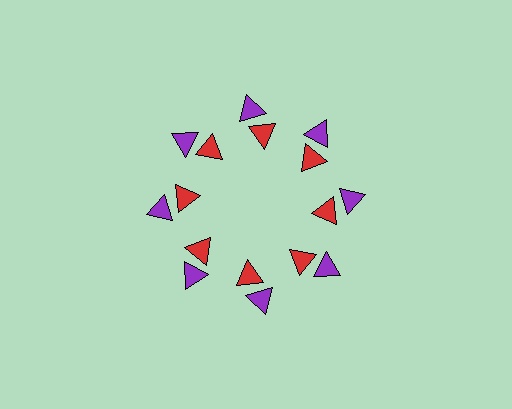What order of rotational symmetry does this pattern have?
This pattern has 8-fold rotational symmetry.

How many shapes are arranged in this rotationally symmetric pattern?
There are 16 shapes, arranged in 8 groups of 2.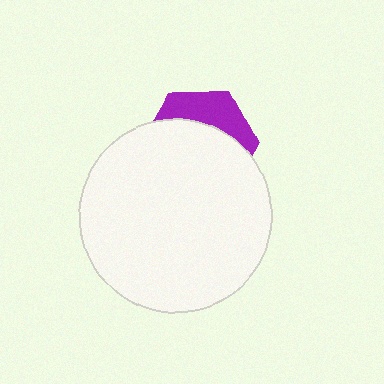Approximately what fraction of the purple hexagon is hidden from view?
Roughly 69% of the purple hexagon is hidden behind the white circle.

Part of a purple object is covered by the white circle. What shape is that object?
It is a hexagon.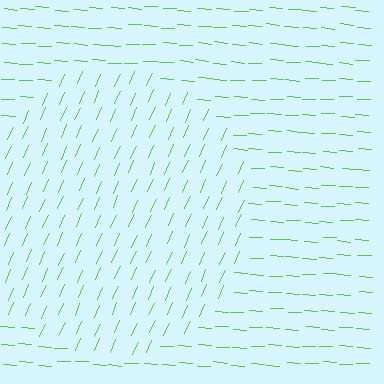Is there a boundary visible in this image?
Yes, there is a texture boundary formed by a change in line orientation.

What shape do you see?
I see a circle.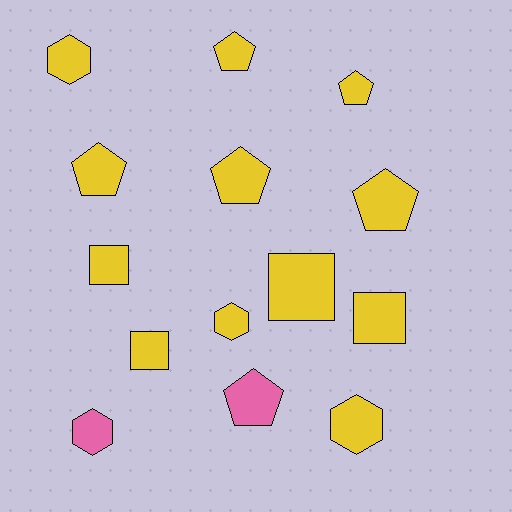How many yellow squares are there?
There are 4 yellow squares.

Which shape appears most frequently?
Pentagon, with 6 objects.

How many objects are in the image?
There are 14 objects.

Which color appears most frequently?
Yellow, with 12 objects.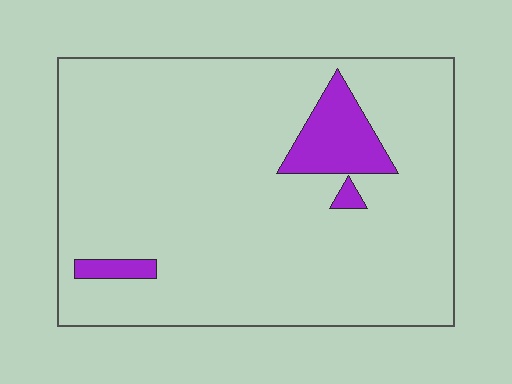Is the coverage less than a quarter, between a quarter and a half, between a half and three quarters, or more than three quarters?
Less than a quarter.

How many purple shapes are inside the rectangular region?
3.